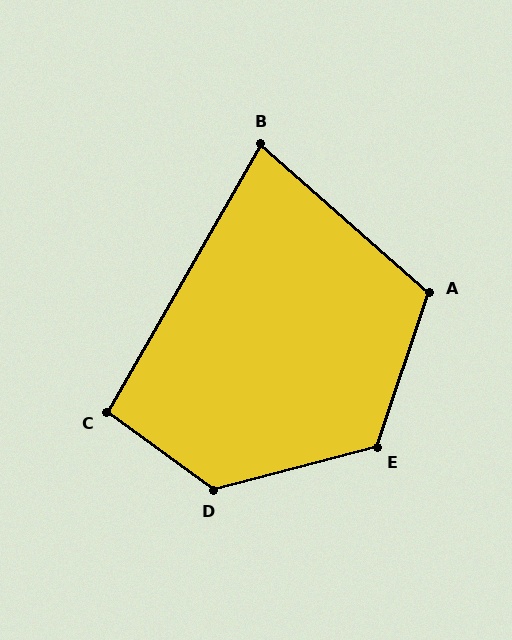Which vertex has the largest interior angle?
D, at approximately 129 degrees.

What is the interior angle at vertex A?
Approximately 113 degrees (obtuse).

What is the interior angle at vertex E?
Approximately 123 degrees (obtuse).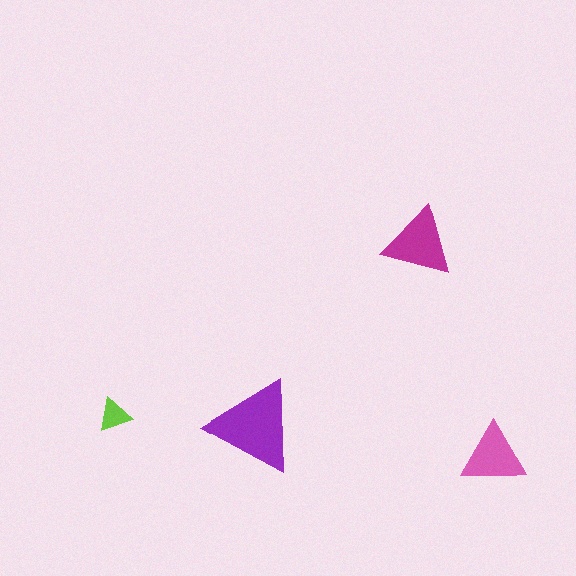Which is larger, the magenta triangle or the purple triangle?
The purple one.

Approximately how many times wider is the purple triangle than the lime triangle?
About 2.5 times wider.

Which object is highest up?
The magenta triangle is topmost.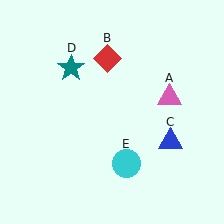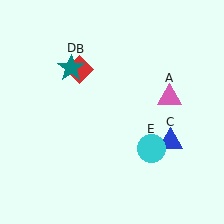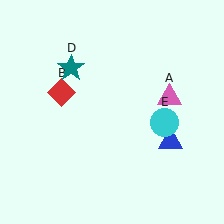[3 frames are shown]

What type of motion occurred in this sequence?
The red diamond (object B), cyan circle (object E) rotated counterclockwise around the center of the scene.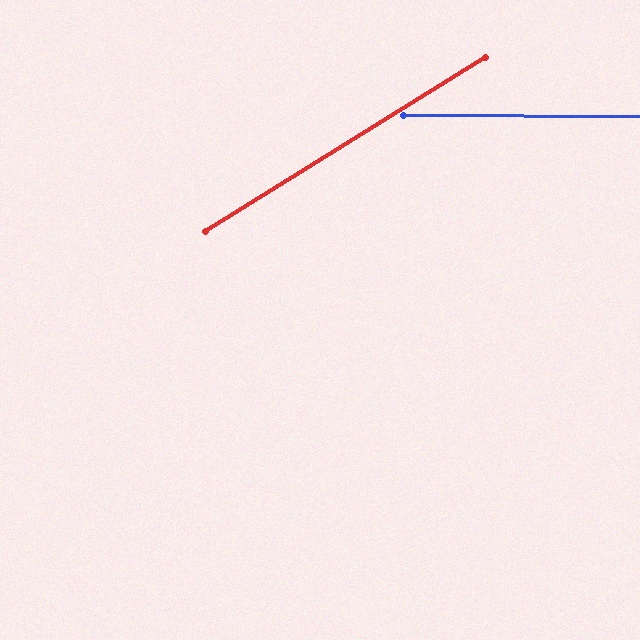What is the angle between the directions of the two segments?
Approximately 32 degrees.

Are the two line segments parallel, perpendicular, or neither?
Neither parallel nor perpendicular — they differ by about 32°.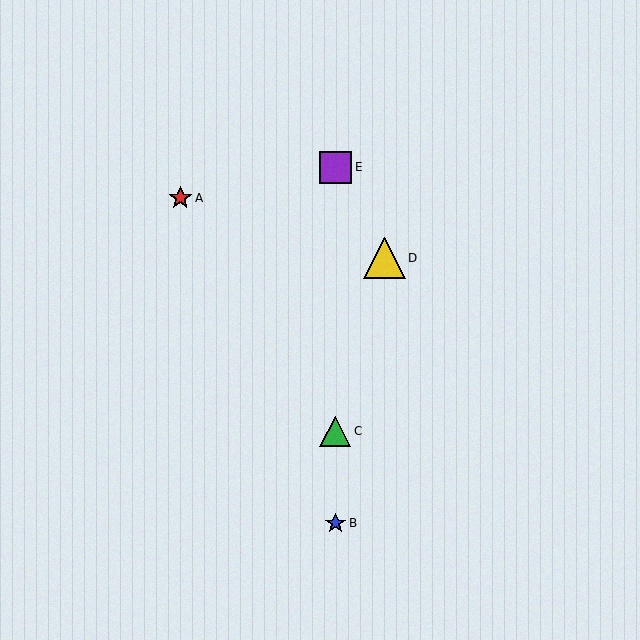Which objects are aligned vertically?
Objects B, C, E are aligned vertically.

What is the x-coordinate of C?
Object C is at x≈335.